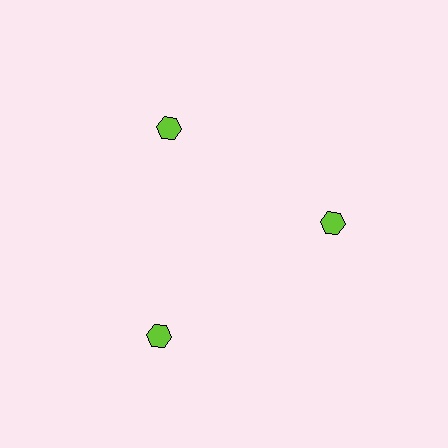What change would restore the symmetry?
The symmetry would be restored by moving it inward, back onto the ring so that all 3 hexagons sit at equal angles and equal distance from the center.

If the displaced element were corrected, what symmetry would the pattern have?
It would have 3-fold rotational symmetry — the pattern would map onto itself every 120 degrees.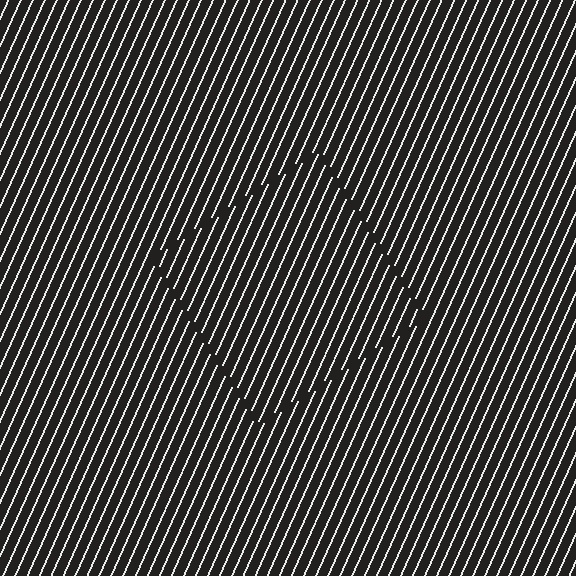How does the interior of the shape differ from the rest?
The interior of the shape contains the same grating, shifted by half a period — the contour is defined by the phase discontinuity where line-ends from the inner and outer gratings abut.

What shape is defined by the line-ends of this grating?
An illusory square. The interior of the shape contains the same grating, shifted by half a period — the contour is defined by the phase discontinuity where line-ends from the inner and outer gratings abut.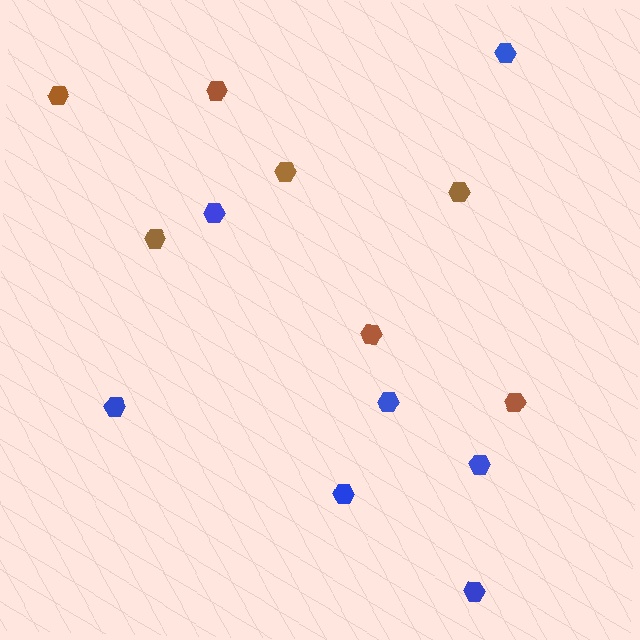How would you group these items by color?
There are 2 groups: one group of brown hexagons (7) and one group of blue hexagons (7).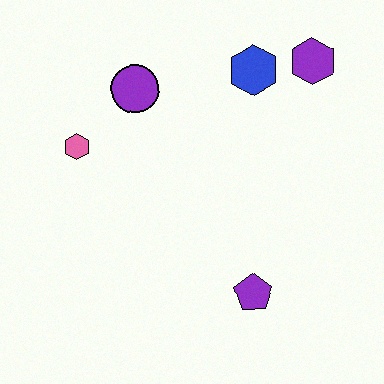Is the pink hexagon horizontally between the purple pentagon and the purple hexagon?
No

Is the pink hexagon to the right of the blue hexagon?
No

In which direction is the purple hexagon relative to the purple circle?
The purple hexagon is to the right of the purple circle.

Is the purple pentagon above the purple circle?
No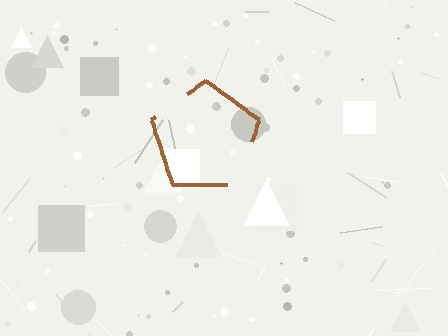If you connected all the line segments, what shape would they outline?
They would outline a pentagon.